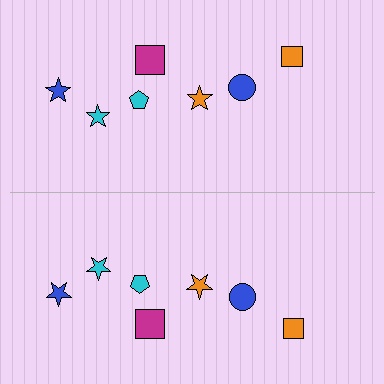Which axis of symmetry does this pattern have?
The pattern has a horizontal axis of symmetry running through the center of the image.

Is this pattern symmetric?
Yes, this pattern has bilateral (reflection) symmetry.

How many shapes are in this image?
There are 14 shapes in this image.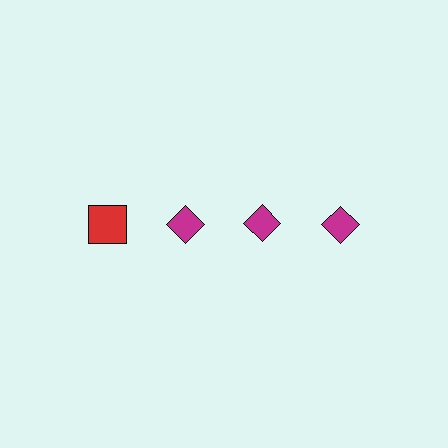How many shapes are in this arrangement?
There are 4 shapes arranged in a grid pattern.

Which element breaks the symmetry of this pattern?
The red square in the top row, leftmost column breaks the symmetry. All other shapes are magenta diamonds.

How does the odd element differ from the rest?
It differs in both color (red instead of magenta) and shape (square instead of diamond).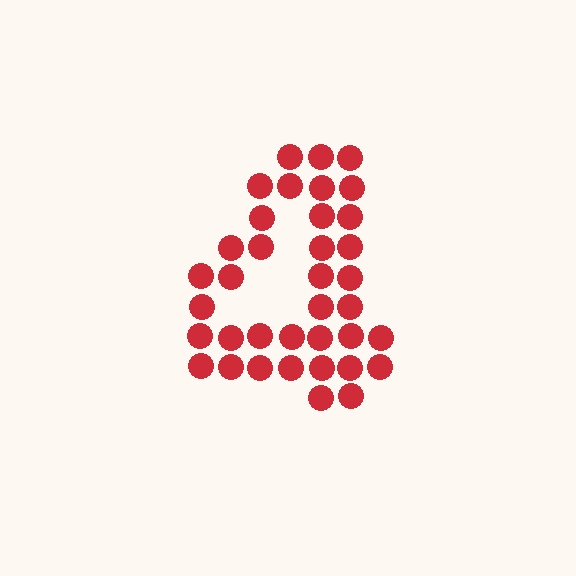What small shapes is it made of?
It is made of small circles.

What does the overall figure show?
The overall figure shows the digit 4.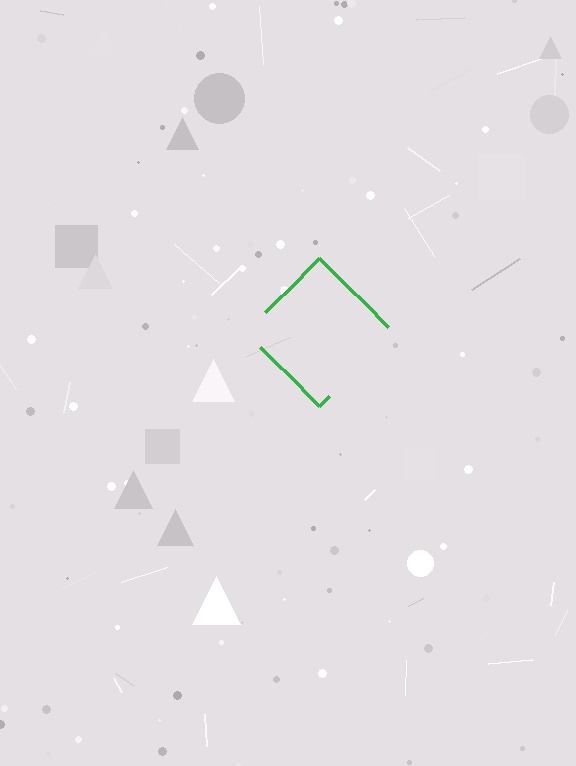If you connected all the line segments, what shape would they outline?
They would outline a diamond.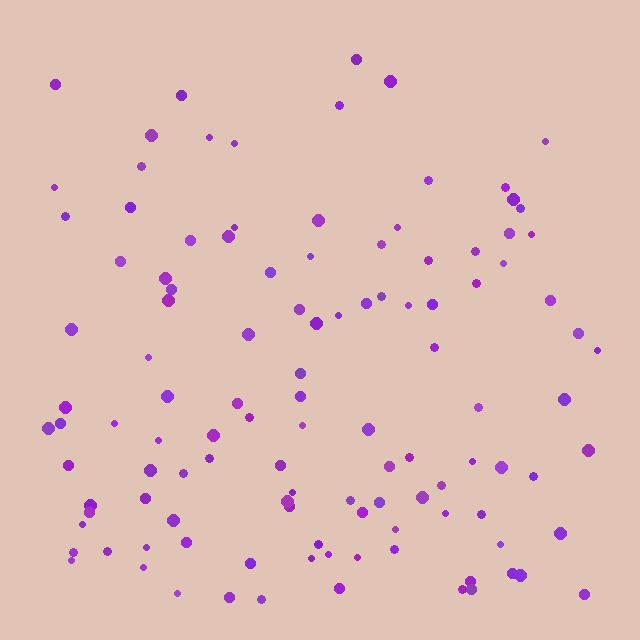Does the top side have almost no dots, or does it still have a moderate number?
Still a moderate number, just noticeably fewer than the bottom.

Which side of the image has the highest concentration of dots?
The bottom.